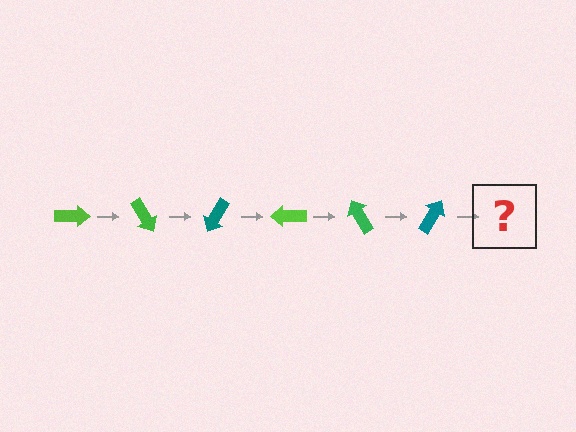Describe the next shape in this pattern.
It should be a lime arrow, rotated 360 degrees from the start.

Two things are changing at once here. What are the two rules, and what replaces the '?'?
The two rules are that it rotates 60 degrees each step and the color cycles through lime, green, and teal. The '?' should be a lime arrow, rotated 360 degrees from the start.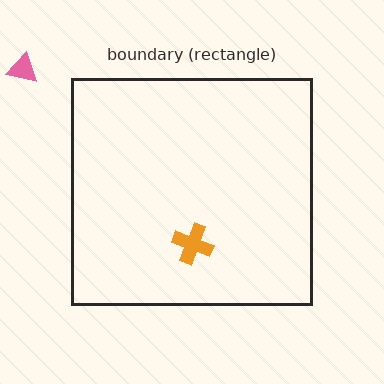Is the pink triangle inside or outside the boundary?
Outside.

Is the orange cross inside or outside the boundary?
Inside.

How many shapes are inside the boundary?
1 inside, 1 outside.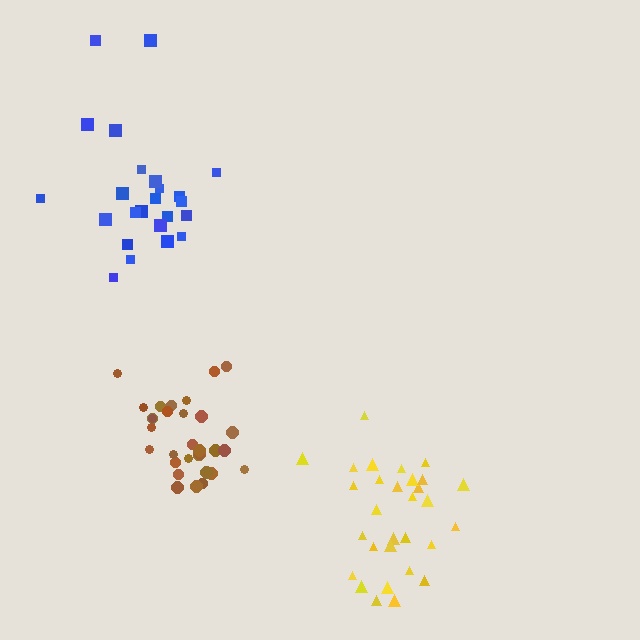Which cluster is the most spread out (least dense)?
Blue.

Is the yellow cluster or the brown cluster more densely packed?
Brown.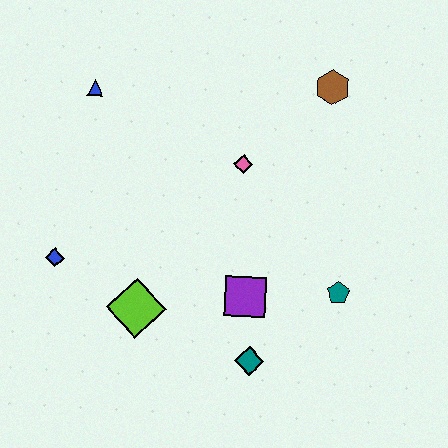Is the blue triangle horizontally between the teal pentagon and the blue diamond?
Yes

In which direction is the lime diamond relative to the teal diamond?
The lime diamond is to the left of the teal diamond.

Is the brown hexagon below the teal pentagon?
No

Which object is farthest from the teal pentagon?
The blue triangle is farthest from the teal pentagon.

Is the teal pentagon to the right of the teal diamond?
Yes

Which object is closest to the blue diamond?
The lime diamond is closest to the blue diamond.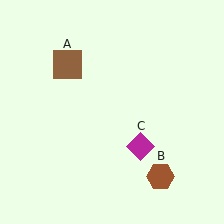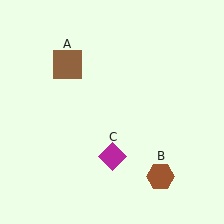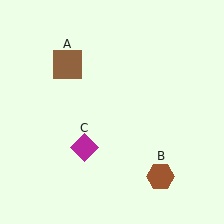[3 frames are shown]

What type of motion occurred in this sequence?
The magenta diamond (object C) rotated clockwise around the center of the scene.